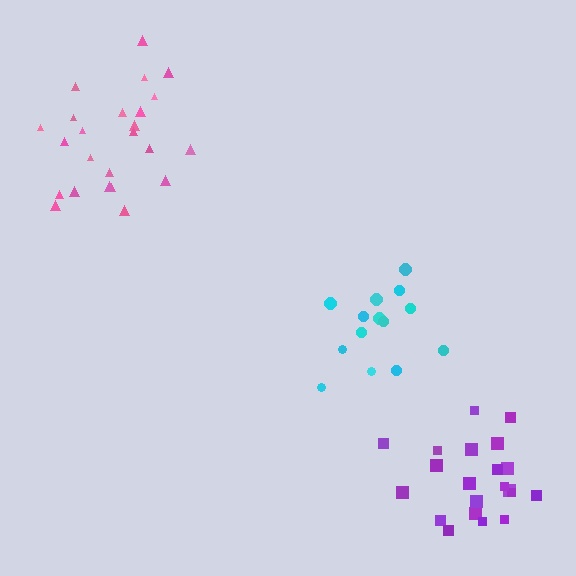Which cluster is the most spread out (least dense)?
Purple.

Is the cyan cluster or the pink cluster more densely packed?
Cyan.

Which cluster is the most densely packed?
Cyan.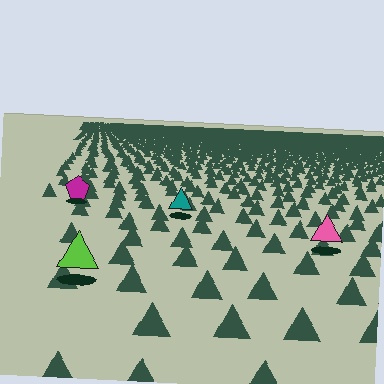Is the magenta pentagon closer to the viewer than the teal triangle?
No. The teal triangle is closer — you can tell from the texture gradient: the ground texture is coarser near it.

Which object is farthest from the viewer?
The magenta pentagon is farthest from the viewer. It appears smaller and the ground texture around it is denser.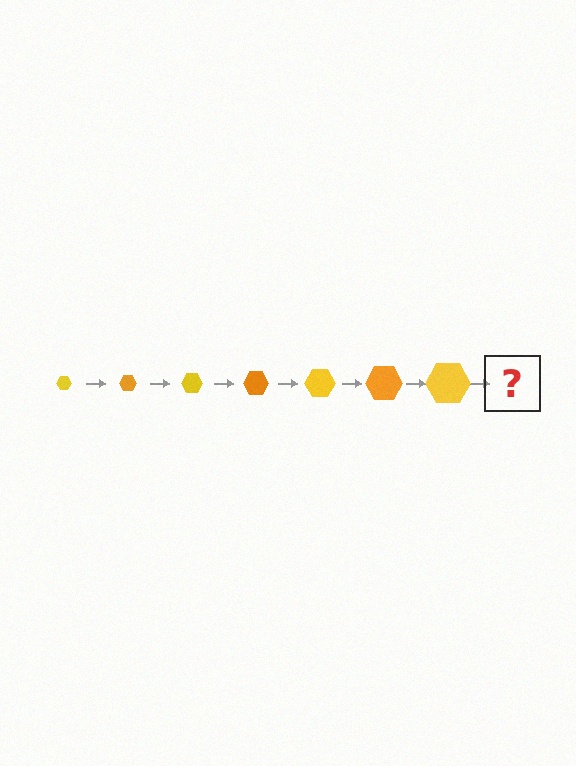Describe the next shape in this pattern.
It should be an orange hexagon, larger than the previous one.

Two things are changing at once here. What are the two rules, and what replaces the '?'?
The two rules are that the hexagon grows larger each step and the color cycles through yellow and orange. The '?' should be an orange hexagon, larger than the previous one.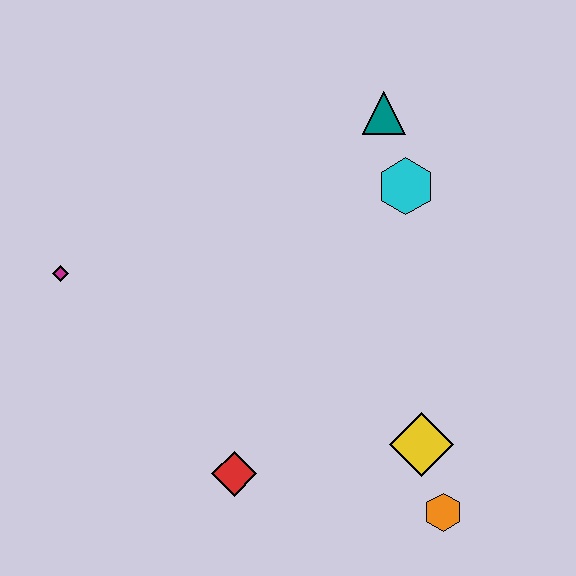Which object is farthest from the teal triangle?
The orange hexagon is farthest from the teal triangle.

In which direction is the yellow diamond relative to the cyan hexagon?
The yellow diamond is below the cyan hexagon.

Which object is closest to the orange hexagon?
The yellow diamond is closest to the orange hexagon.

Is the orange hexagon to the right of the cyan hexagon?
Yes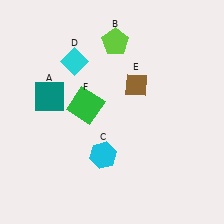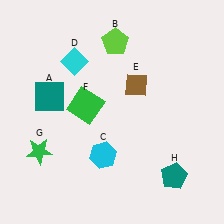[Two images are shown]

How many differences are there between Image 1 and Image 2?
There are 2 differences between the two images.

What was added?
A green star (G), a teal pentagon (H) were added in Image 2.